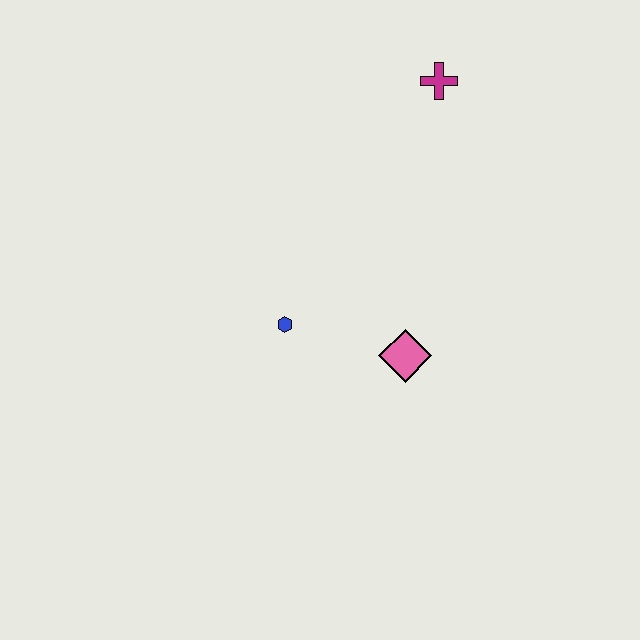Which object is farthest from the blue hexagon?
The magenta cross is farthest from the blue hexagon.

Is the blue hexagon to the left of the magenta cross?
Yes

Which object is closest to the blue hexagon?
The pink diamond is closest to the blue hexagon.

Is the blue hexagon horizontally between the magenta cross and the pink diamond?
No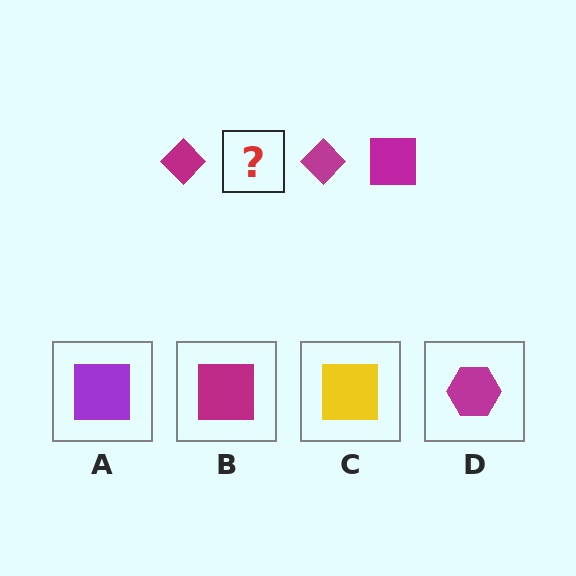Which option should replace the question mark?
Option B.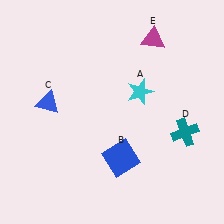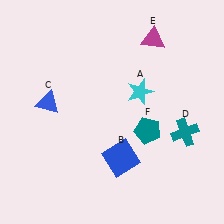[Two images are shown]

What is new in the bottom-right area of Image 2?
A teal pentagon (F) was added in the bottom-right area of Image 2.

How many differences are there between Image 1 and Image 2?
There is 1 difference between the two images.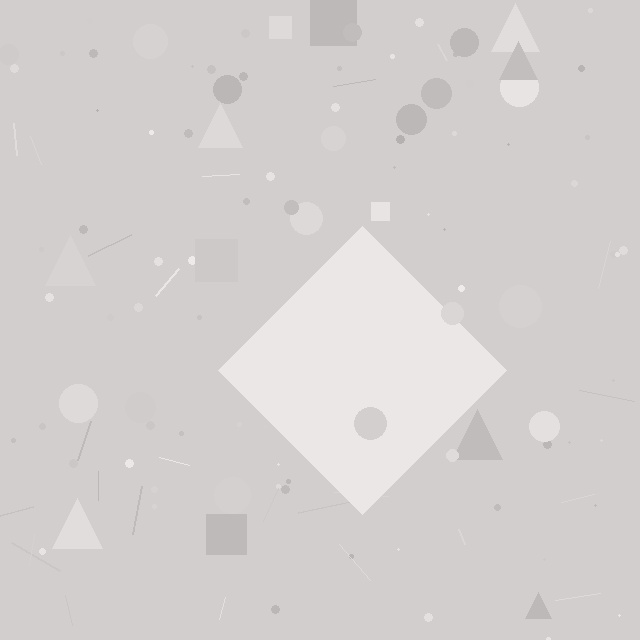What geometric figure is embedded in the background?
A diamond is embedded in the background.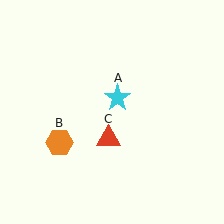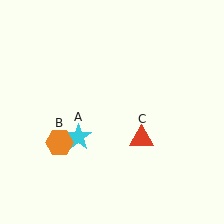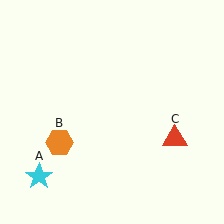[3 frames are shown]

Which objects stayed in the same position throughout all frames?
Orange hexagon (object B) remained stationary.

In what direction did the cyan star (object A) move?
The cyan star (object A) moved down and to the left.